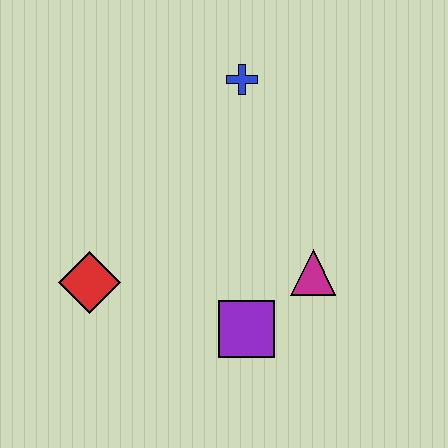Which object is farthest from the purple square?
The blue cross is farthest from the purple square.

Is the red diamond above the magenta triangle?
No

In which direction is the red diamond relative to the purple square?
The red diamond is to the left of the purple square.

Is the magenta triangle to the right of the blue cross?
Yes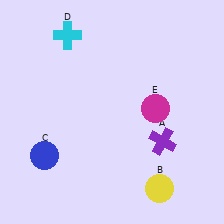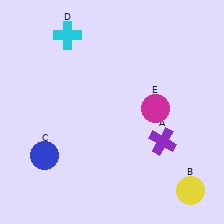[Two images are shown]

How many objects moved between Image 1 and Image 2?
1 object moved between the two images.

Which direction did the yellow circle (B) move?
The yellow circle (B) moved right.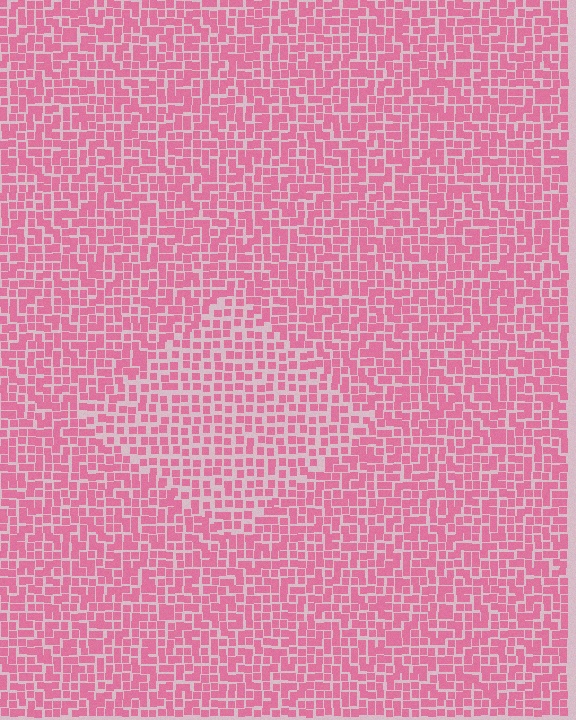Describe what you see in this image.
The image contains small pink elements arranged at two different densities. A diamond-shaped region is visible where the elements are less densely packed than the surrounding area.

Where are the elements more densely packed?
The elements are more densely packed outside the diamond boundary.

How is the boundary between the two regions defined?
The boundary is defined by a change in element density (approximately 1.5x ratio). All elements are the same color, size, and shape.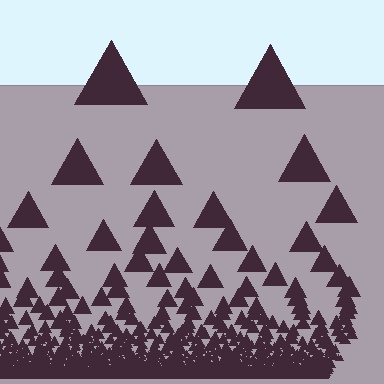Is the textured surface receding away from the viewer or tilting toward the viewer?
The surface appears to tilt toward the viewer. Texture elements get larger and sparser toward the top.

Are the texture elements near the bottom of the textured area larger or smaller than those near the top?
Smaller. The gradient is inverted — elements near the bottom are smaller and denser.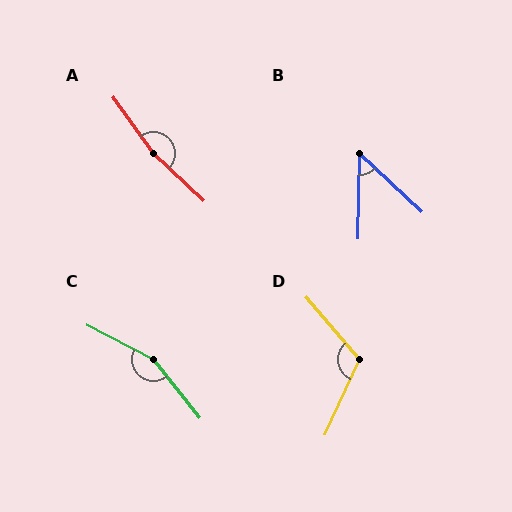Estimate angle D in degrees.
Approximately 115 degrees.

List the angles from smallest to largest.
B (48°), D (115°), C (155°), A (170°).